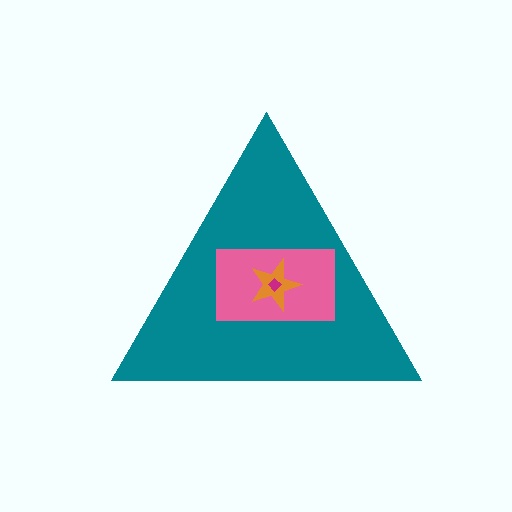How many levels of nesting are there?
4.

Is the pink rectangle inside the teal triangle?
Yes.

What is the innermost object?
The magenta diamond.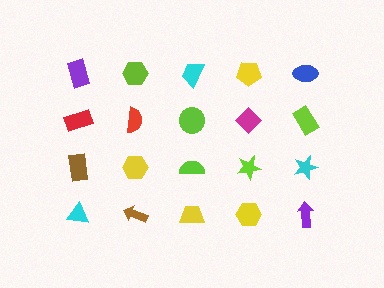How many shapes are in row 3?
5 shapes.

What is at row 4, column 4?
A yellow hexagon.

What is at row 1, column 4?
A yellow pentagon.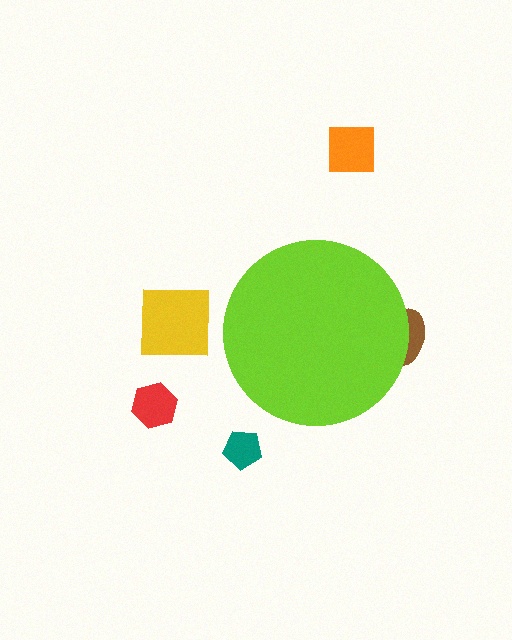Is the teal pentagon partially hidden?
No, the teal pentagon is fully visible.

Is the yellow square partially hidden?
No, the yellow square is fully visible.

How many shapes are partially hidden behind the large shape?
1 shape is partially hidden.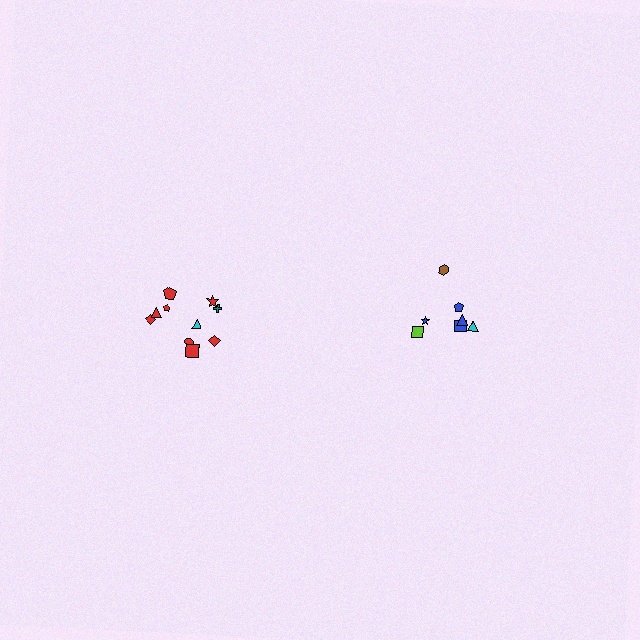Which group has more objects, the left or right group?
The left group.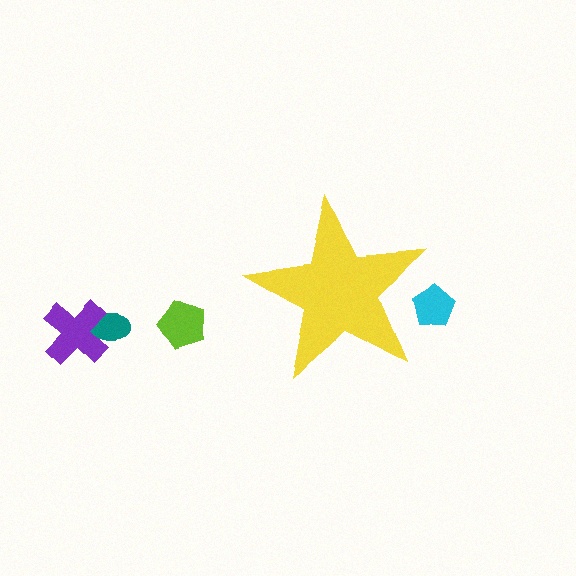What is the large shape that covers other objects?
A yellow star.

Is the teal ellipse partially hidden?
No, the teal ellipse is fully visible.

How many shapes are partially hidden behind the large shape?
1 shape is partially hidden.